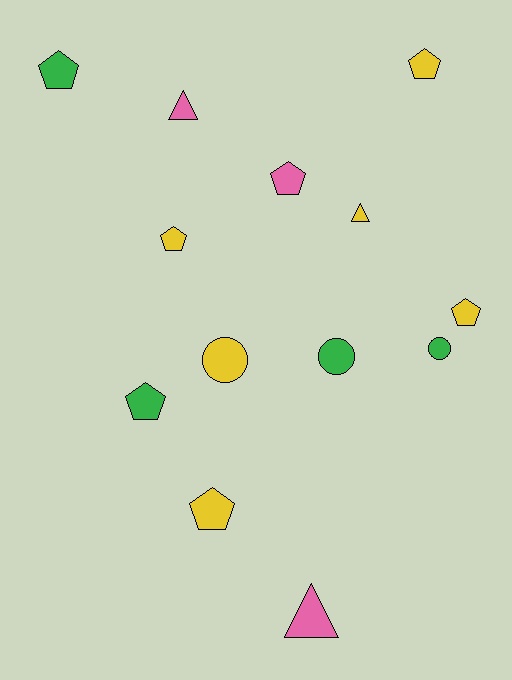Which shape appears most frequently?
Pentagon, with 7 objects.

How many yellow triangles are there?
There is 1 yellow triangle.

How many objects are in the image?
There are 13 objects.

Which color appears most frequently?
Yellow, with 6 objects.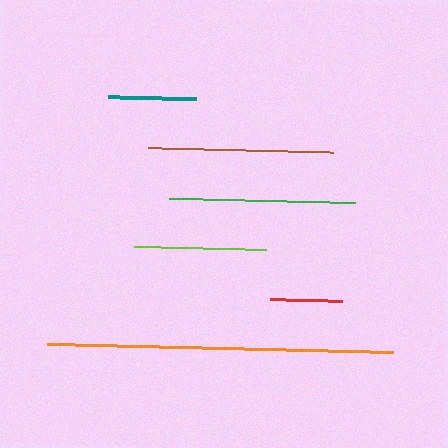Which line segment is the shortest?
The red line is the shortest at approximately 72 pixels.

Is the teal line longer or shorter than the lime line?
The lime line is longer than the teal line.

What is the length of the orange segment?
The orange segment is approximately 346 pixels long.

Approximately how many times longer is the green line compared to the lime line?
The green line is approximately 1.4 times the length of the lime line.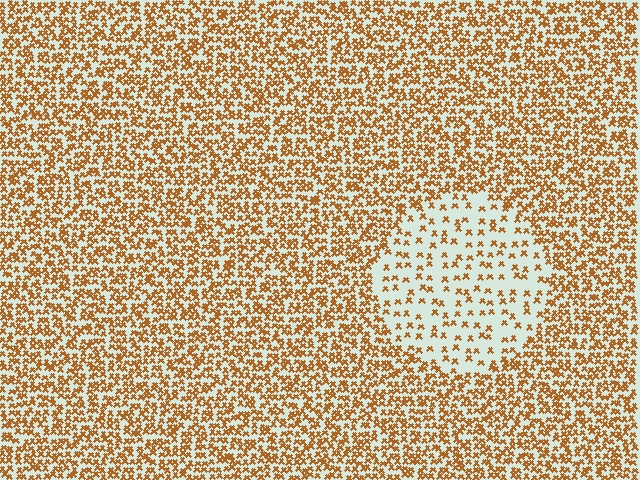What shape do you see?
I see a circle.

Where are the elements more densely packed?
The elements are more densely packed outside the circle boundary.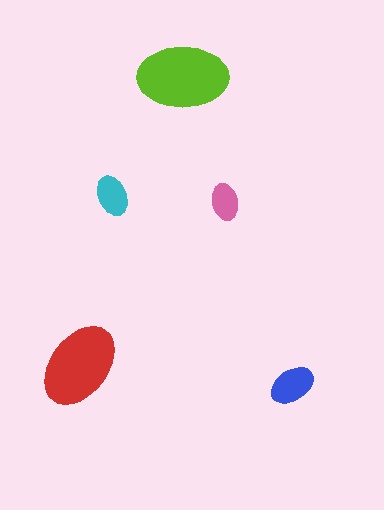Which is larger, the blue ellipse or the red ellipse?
The red one.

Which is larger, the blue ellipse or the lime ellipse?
The lime one.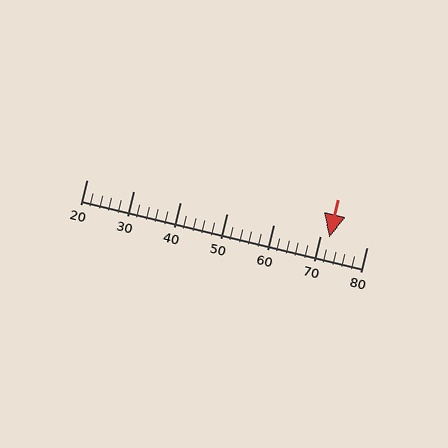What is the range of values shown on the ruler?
The ruler shows values from 20 to 80.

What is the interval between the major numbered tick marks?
The major tick marks are spaced 10 units apart.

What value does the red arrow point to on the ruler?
The red arrow points to approximately 72.